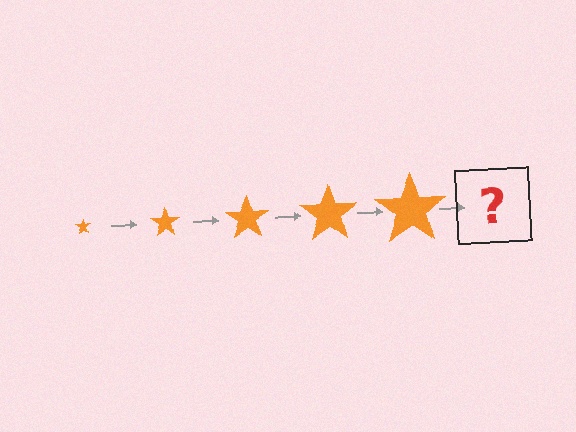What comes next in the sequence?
The next element should be an orange star, larger than the previous one.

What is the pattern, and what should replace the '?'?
The pattern is that the star gets progressively larger each step. The '?' should be an orange star, larger than the previous one.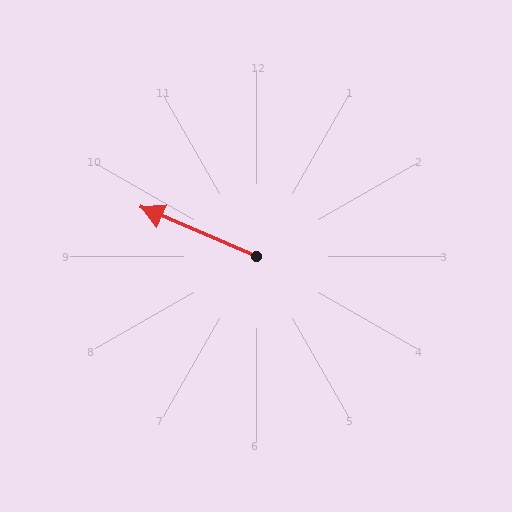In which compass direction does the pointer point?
Northwest.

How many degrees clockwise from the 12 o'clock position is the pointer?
Approximately 293 degrees.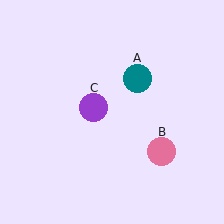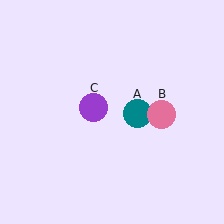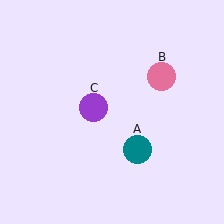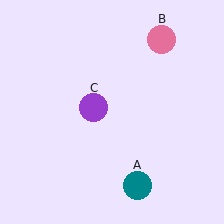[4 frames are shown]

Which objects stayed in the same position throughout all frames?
Purple circle (object C) remained stationary.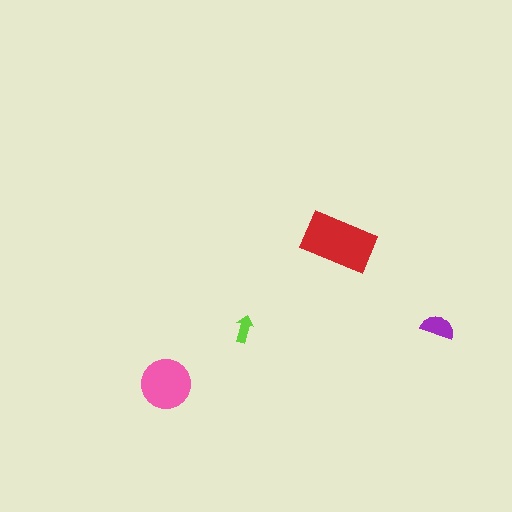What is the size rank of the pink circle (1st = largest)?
2nd.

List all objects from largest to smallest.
The red rectangle, the pink circle, the purple semicircle, the lime arrow.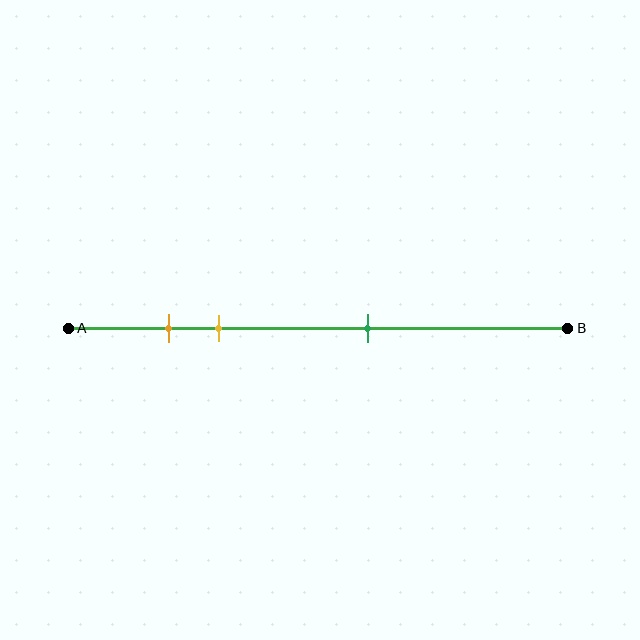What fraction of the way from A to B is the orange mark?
The orange mark is approximately 20% (0.2) of the way from A to B.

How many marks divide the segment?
There are 3 marks dividing the segment.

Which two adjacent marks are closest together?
The orange and yellow marks are the closest adjacent pair.